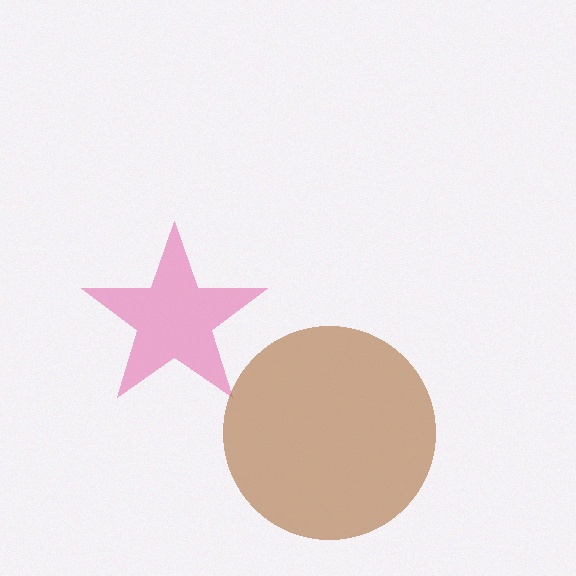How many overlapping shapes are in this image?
There are 2 overlapping shapes in the image.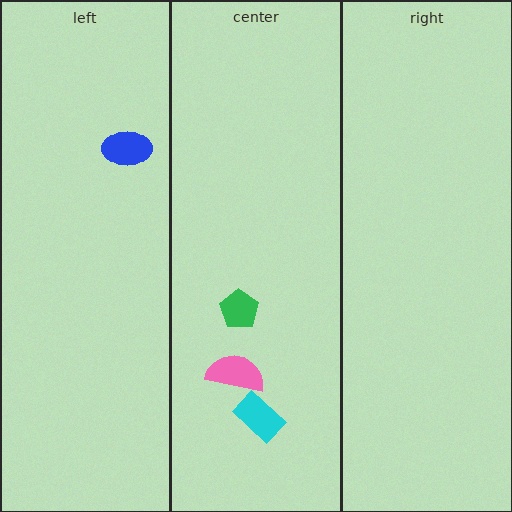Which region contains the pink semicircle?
The center region.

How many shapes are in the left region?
1.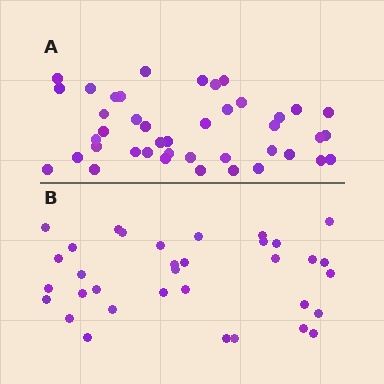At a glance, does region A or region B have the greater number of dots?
Region A (the top region) has more dots.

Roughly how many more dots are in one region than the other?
Region A has roughly 8 or so more dots than region B.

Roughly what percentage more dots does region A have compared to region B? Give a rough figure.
About 25% more.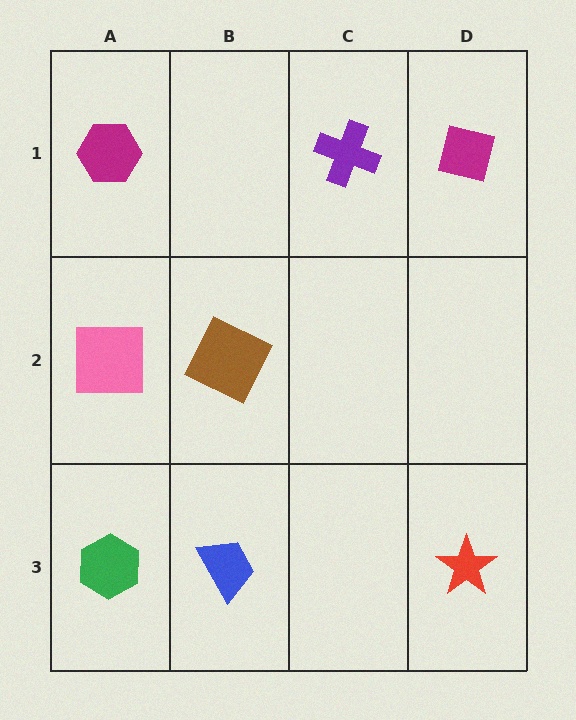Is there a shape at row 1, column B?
No, that cell is empty.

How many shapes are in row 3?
3 shapes.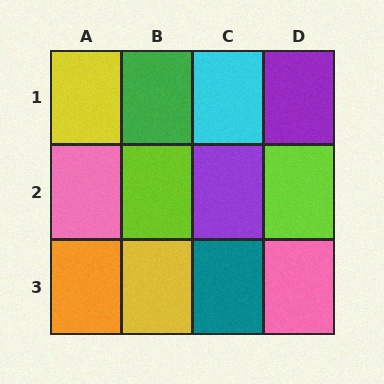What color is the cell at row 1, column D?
Purple.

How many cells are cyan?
1 cell is cyan.